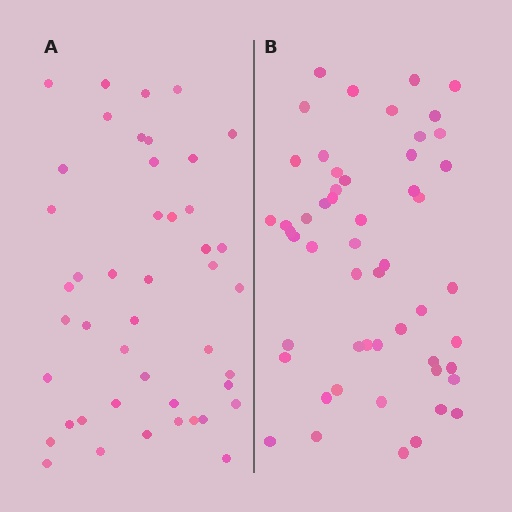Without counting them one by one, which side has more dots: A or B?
Region B (the right region) has more dots.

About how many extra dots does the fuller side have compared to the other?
Region B has roughly 8 or so more dots than region A.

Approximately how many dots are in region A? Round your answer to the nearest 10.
About 40 dots. (The exact count is 45, which rounds to 40.)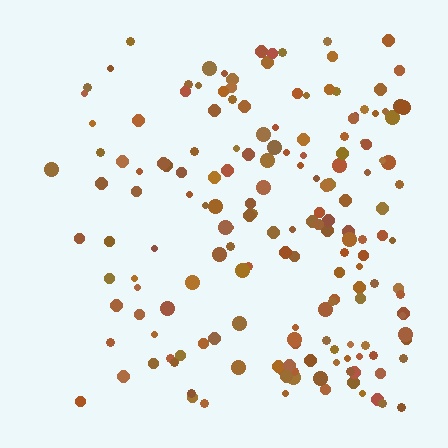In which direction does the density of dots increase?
From left to right, with the right side densest.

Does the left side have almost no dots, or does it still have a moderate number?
Still a moderate number, just noticeably fewer than the right.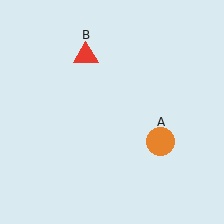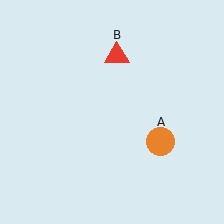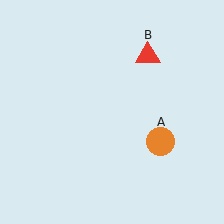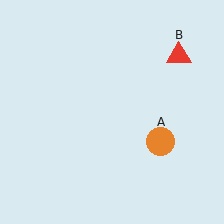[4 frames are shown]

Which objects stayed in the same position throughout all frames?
Orange circle (object A) remained stationary.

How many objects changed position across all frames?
1 object changed position: red triangle (object B).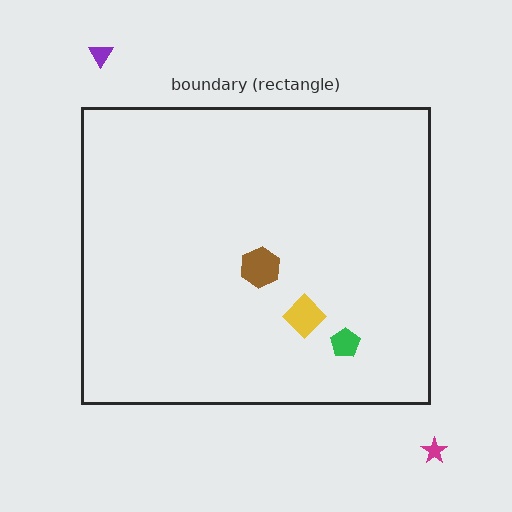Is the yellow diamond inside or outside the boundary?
Inside.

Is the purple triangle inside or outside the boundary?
Outside.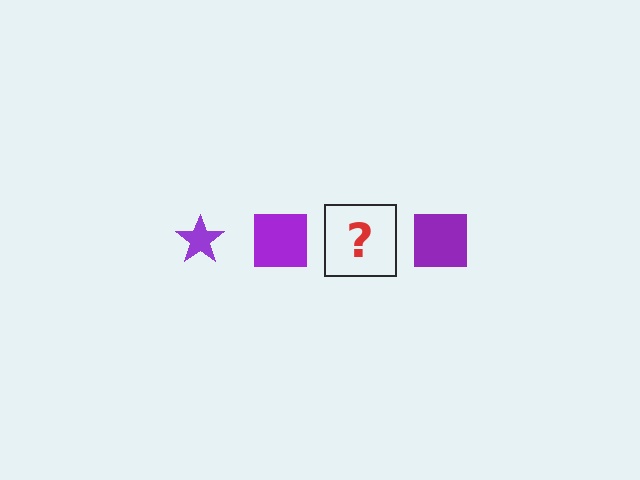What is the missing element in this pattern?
The missing element is a purple star.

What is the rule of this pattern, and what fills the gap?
The rule is that the pattern cycles through star, square shapes in purple. The gap should be filled with a purple star.